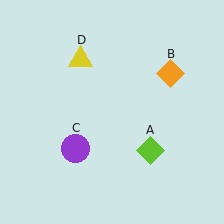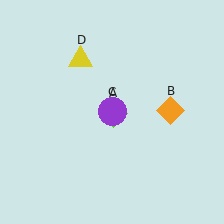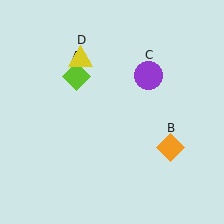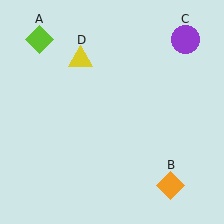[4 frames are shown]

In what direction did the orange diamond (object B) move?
The orange diamond (object B) moved down.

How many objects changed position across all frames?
3 objects changed position: lime diamond (object A), orange diamond (object B), purple circle (object C).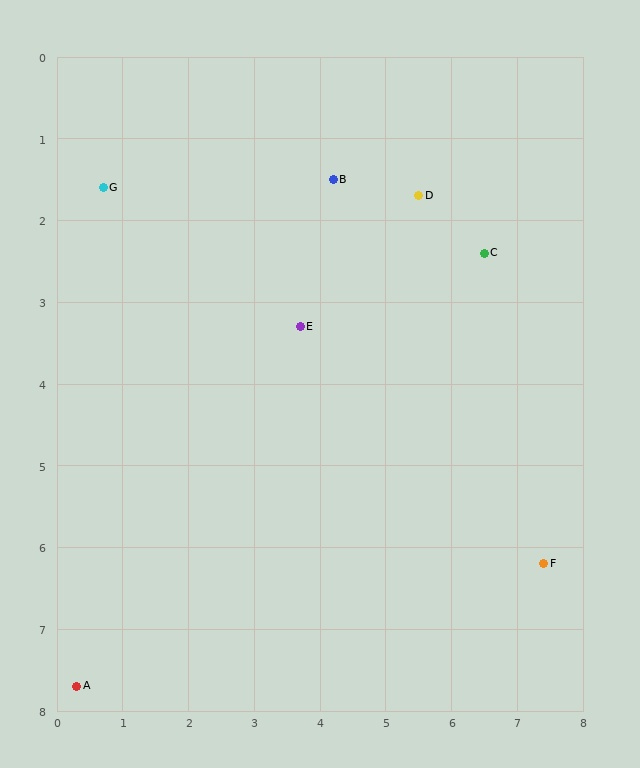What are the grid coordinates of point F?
Point F is at approximately (7.4, 6.2).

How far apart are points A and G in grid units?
Points A and G are about 6.1 grid units apart.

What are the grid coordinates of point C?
Point C is at approximately (6.5, 2.4).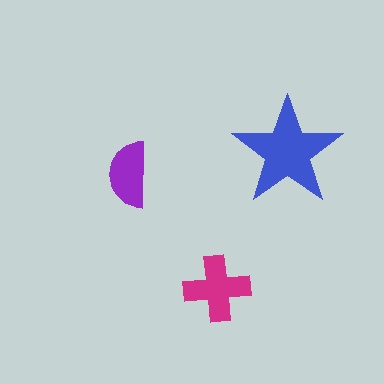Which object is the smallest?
The purple semicircle.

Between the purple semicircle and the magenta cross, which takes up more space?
The magenta cross.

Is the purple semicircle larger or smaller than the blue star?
Smaller.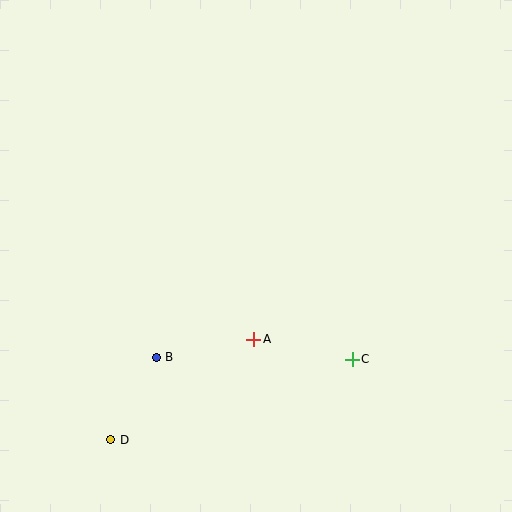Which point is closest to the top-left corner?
Point B is closest to the top-left corner.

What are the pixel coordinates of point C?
Point C is at (352, 359).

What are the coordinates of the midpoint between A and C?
The midpoint between A and C is at (303, 349).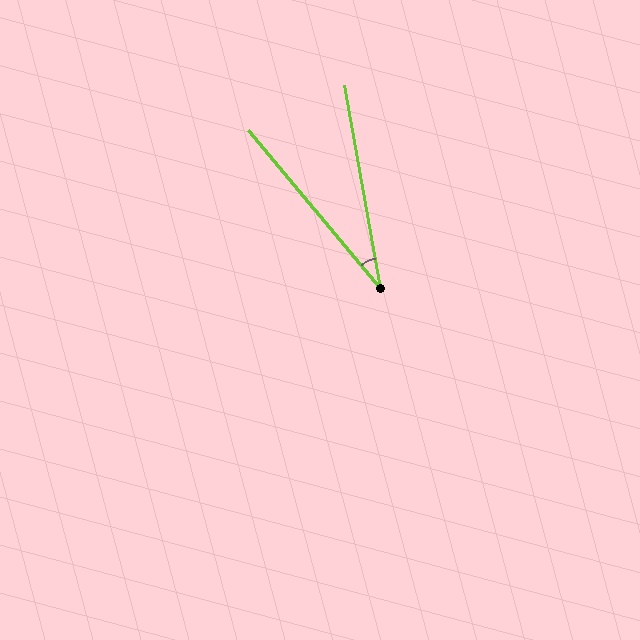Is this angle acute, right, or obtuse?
It is acute.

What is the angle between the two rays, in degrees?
Approximately 30 degrees.